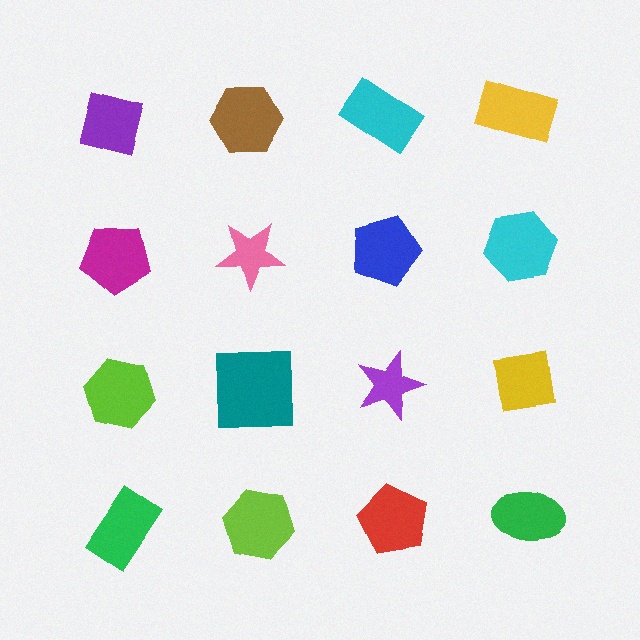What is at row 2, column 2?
A pink star.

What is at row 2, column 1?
A magenta pentagon.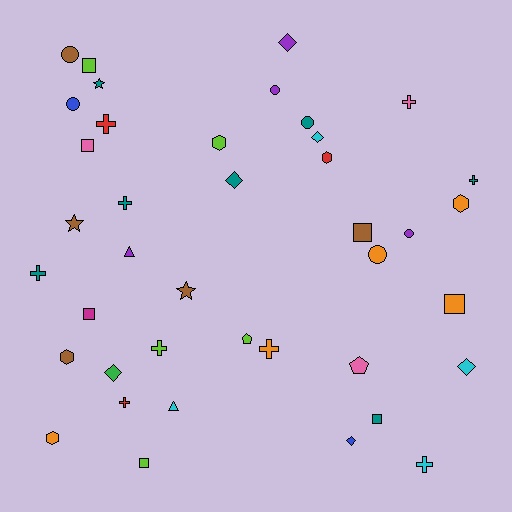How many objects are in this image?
There are 40 objects.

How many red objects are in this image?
There are 3 red objects.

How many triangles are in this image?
There are 2 triangles.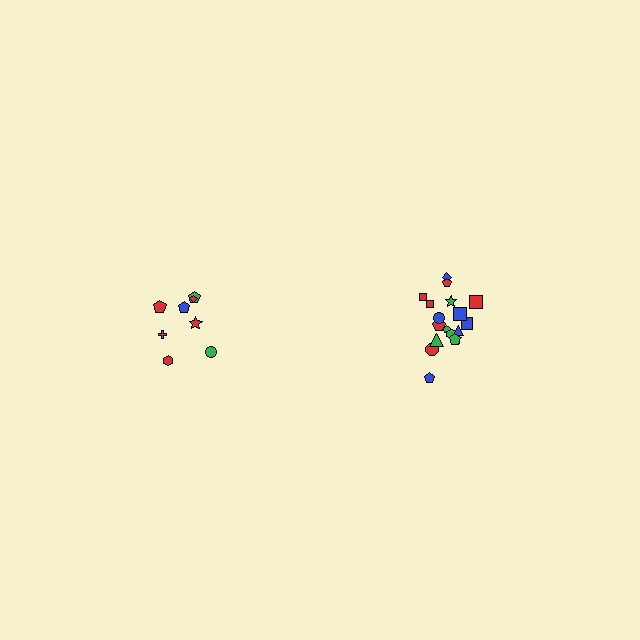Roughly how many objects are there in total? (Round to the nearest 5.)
Roughly 25 objects in total.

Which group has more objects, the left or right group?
The right group.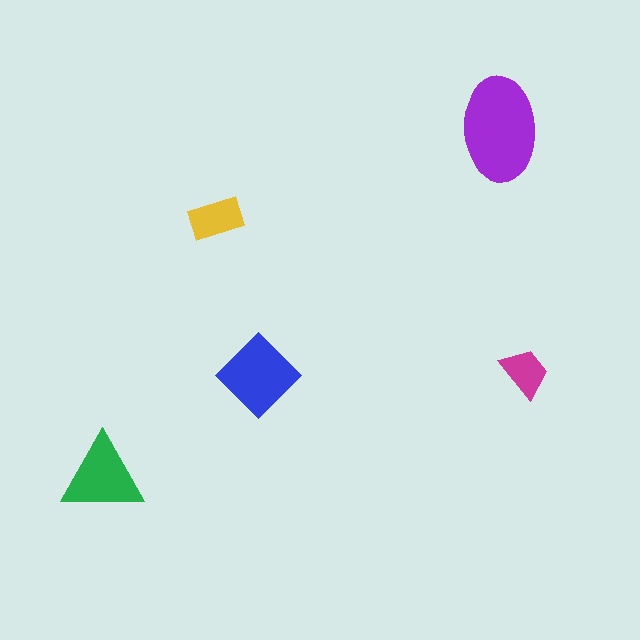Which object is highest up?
The purple ellipse is topmost.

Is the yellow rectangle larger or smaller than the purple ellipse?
Smaller.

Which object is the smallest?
The magenta trapezoid.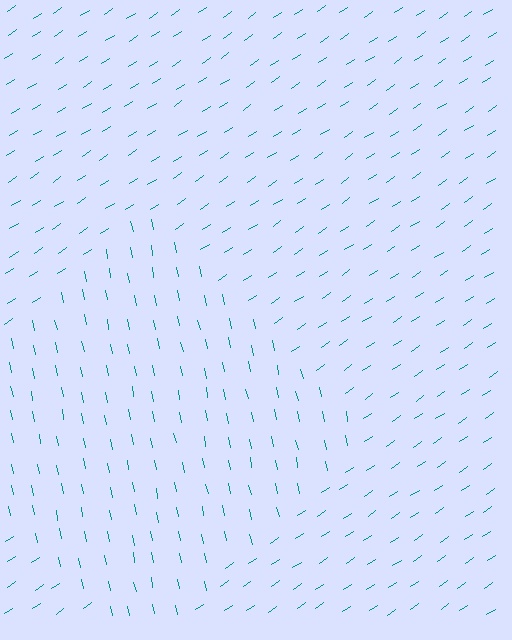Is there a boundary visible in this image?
Yes, there is a texture boundary formed by a change in line orientation.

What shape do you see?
I see a diamond.